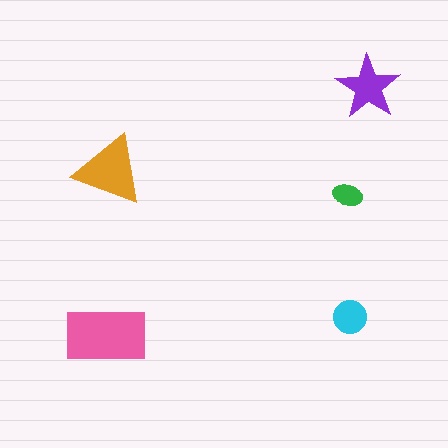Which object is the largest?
The pink rectangle.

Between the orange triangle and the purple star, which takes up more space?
The orange triangle.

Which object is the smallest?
The green ellipse.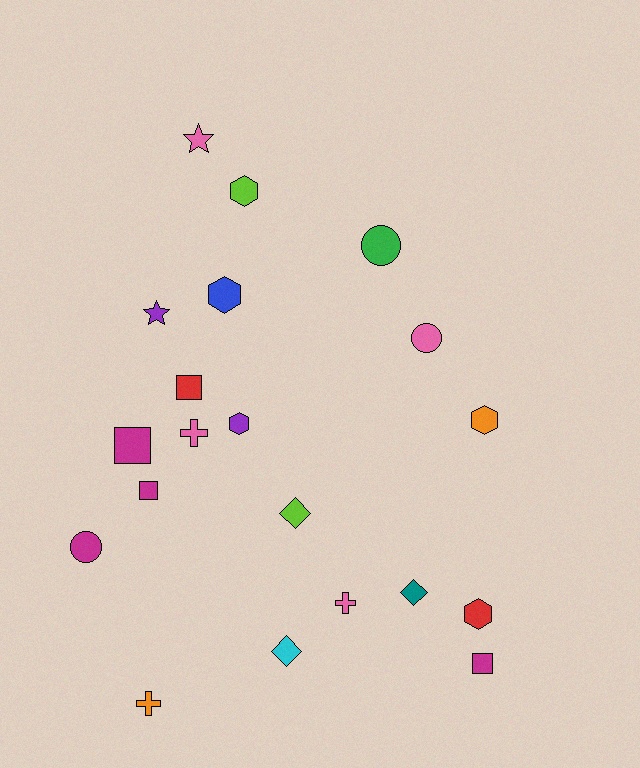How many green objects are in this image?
There is 1 green object.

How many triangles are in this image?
There are no triangles.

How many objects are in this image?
There are 20 objects.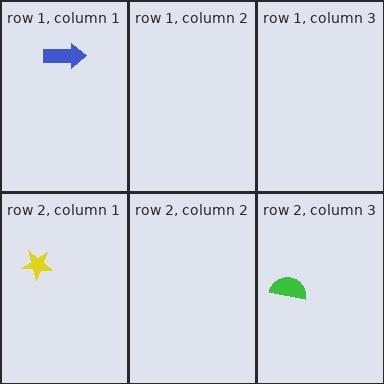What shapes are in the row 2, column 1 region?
The yellow star.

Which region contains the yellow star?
The row 2, column 1 region.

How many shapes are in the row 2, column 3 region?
1.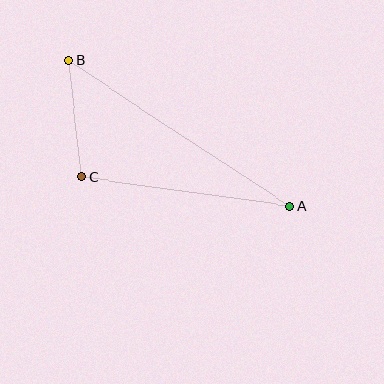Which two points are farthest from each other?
Points A and B are farthest from each other.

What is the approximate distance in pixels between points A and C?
The distance between A and C is approximately 210 pixels.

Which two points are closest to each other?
Points B and C are closest to each other.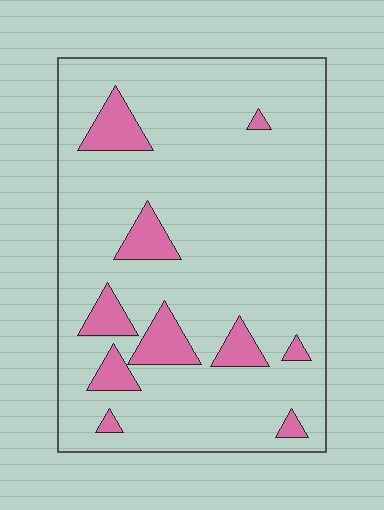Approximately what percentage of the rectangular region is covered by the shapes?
Approximately 15%.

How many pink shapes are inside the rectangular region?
10.